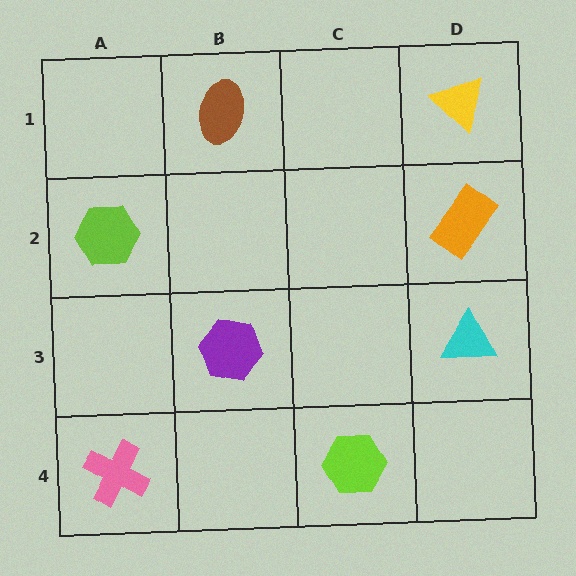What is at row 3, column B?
A purple hexagon.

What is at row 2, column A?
A lime hexagon.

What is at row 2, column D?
An orange rectangle.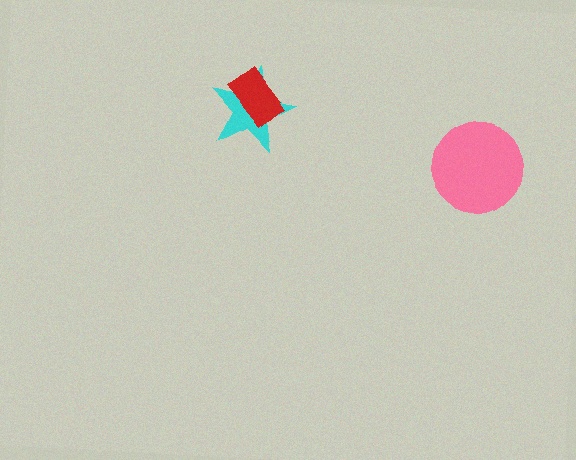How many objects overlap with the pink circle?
0 objects overlap with the pink circle.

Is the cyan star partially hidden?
Yes, it is partially covered by another shape.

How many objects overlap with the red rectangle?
1 object overlaps with the red rectangle.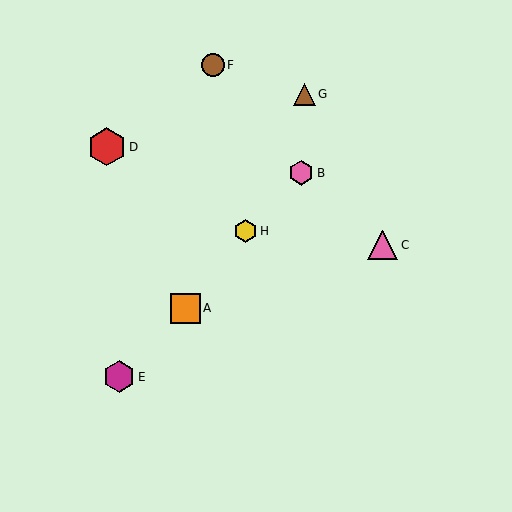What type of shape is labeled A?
Shape A is an orange square.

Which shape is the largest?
The red hexagon (labeled D) is the largest.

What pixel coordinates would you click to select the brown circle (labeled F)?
Click at (213, 65) to select the brown circle F.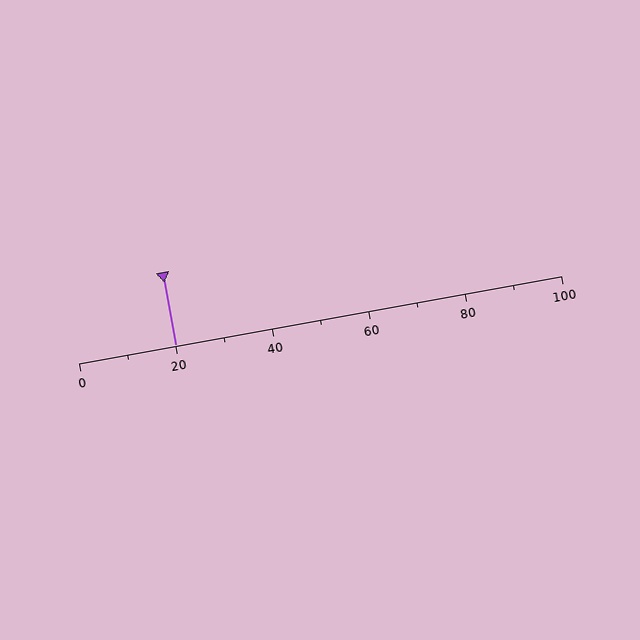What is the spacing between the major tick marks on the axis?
The major ticks are spaced 20 apart.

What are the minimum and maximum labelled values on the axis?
The axis runs from 0 to 100.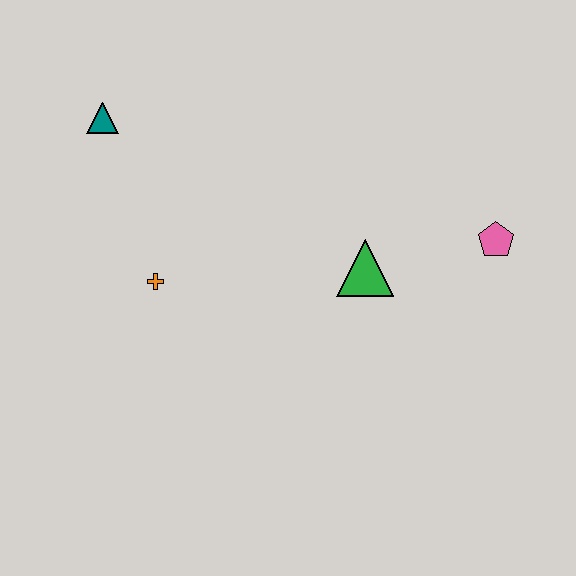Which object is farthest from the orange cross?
The pink pentagon is farthest from the orange cross.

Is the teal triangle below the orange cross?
No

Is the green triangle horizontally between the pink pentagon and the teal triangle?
Yes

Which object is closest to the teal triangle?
The orange cross is closest to the teal triangle.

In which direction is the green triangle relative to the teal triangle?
The green triangle is to the right of the teal triangle.